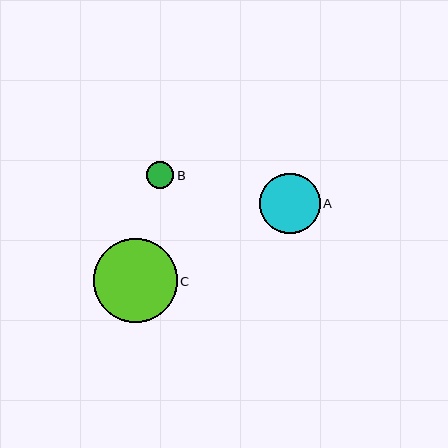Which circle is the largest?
Circle C is the largest with a size of approximately 84 pixels.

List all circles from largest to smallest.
From largest to smallest: C, A, B.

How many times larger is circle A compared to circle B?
Circle A is approximately 2.2 times the size of circle B.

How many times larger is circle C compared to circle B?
Circle C is approximately 3.0 times the size of circle B.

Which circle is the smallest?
Circle B is the smallest with a size of approximately 28 pixels.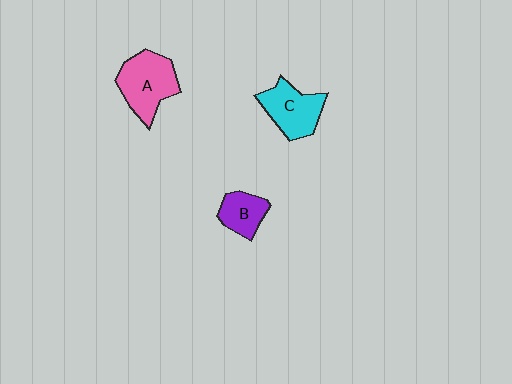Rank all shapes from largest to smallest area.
From largest to smallest: A (pink), C (cyan), B (purple).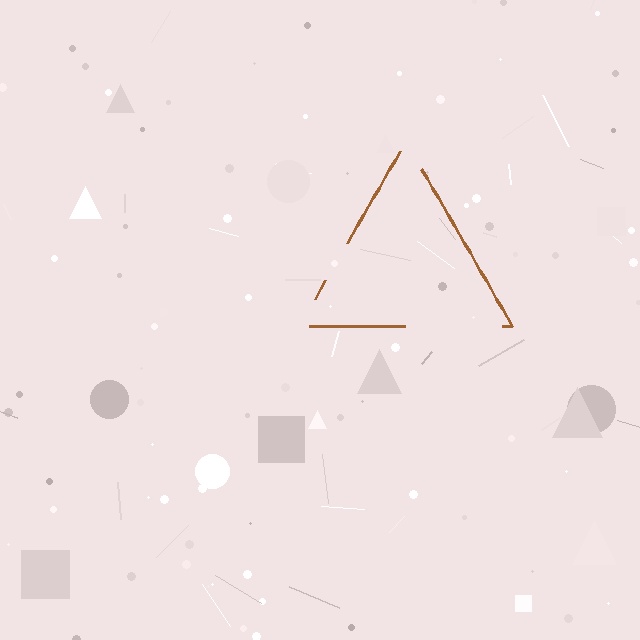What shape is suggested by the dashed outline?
The dashed outline suggests a triangle.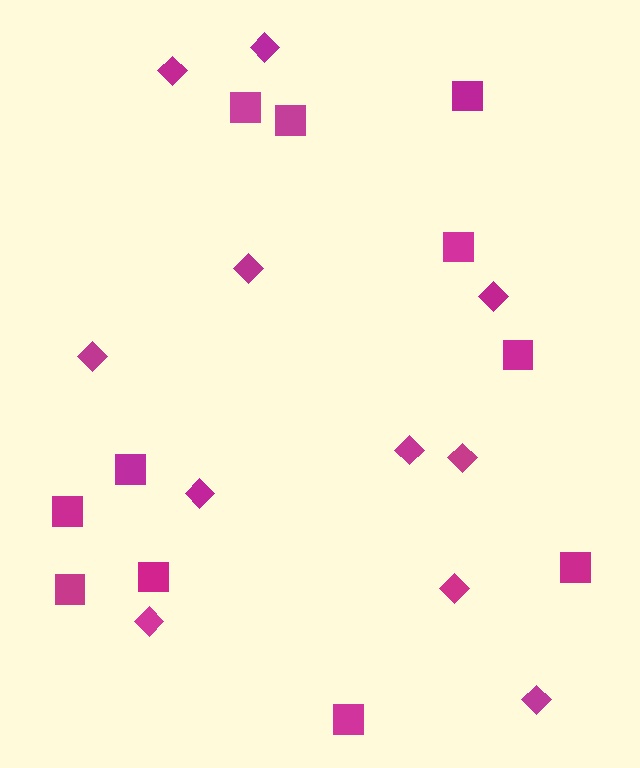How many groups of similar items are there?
There are 2 groups: one group of diamonds (11) and one group of squares (11).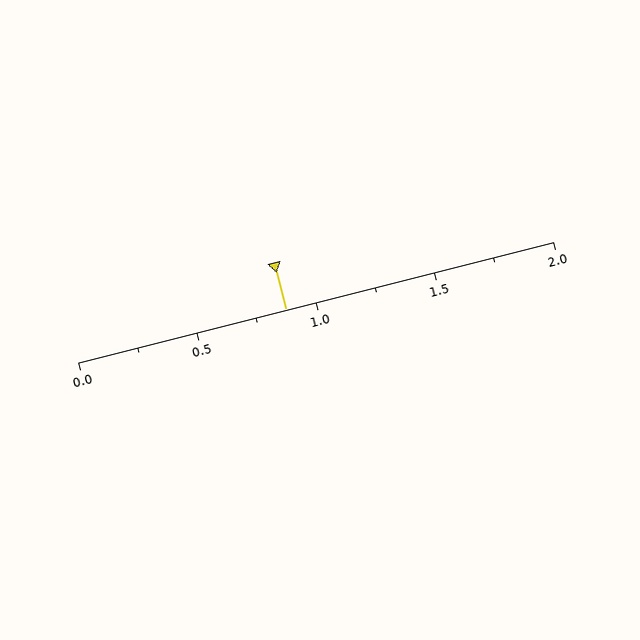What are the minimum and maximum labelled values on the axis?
The axis runs from 0.0 to 2.0.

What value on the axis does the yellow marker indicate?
The marker indicates approximately 0.88.